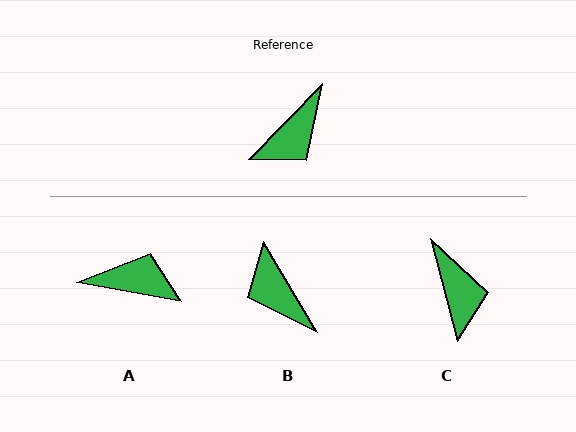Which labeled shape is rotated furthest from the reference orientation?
A, about 124 degrees away.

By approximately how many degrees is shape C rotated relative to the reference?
Approximately 59 degrees counter-clockwise.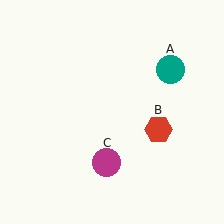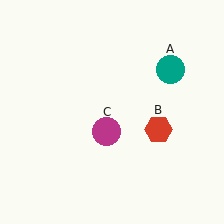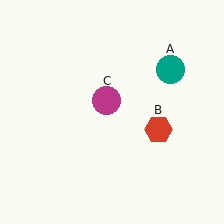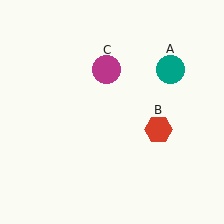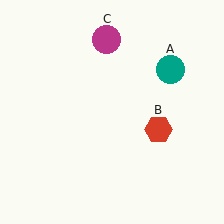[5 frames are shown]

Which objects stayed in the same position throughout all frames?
Teal circle (object A) and red hexagon (object B) remained stationary.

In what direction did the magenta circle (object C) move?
The magenta circle (object C) moved up.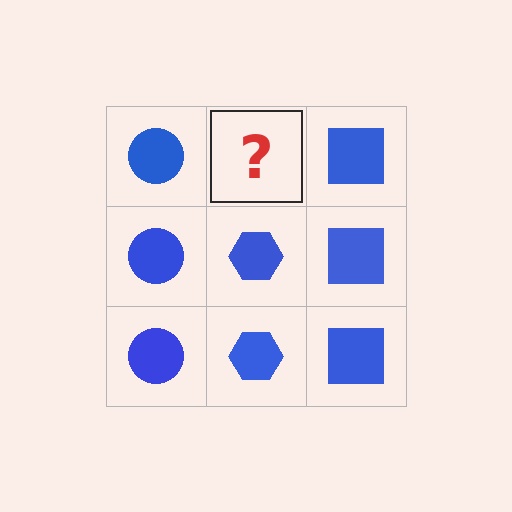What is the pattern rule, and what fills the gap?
The rule is that each column has a consistent shape. The gap should be filled with a blue hexagon.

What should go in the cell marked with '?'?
The missing cell should contain a blue hexagon.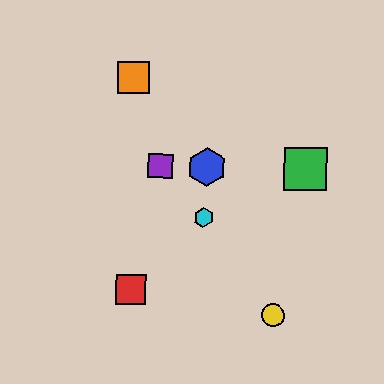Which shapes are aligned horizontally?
The blue hexagon, the green square, the purple square are aligned horizontally.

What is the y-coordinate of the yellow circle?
The yellow circle is at y≈315.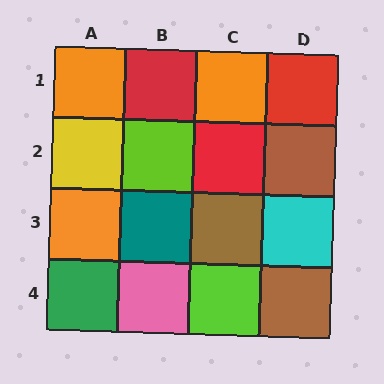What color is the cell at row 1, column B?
Red.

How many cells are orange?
3 cells are orange.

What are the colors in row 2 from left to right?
Yellow, lime, red, brown.